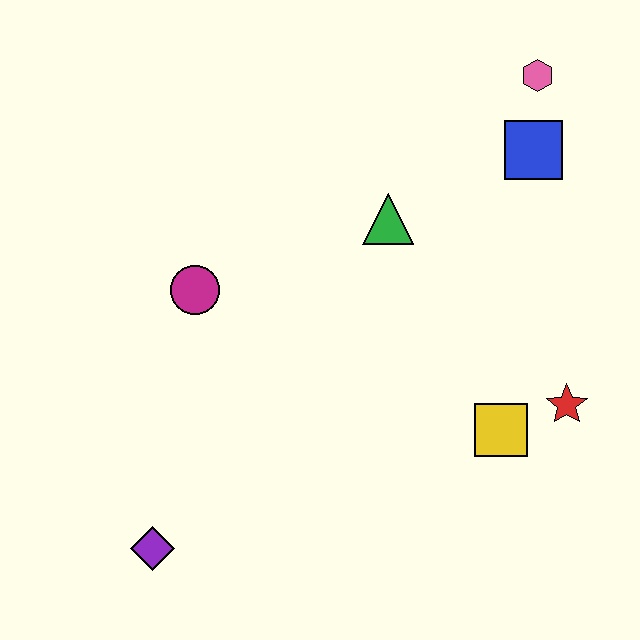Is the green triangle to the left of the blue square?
Yes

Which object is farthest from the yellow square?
The purple diamond is farthest from the yellow square.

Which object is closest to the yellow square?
The red star is closest to the yellow square.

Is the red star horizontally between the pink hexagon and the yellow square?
No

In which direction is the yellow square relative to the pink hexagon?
The yellow square is below the pink hexagon.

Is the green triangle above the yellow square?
Yes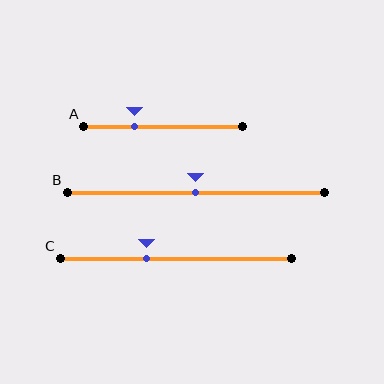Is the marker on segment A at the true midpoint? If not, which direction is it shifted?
No, the marker on segment A is shifted to the left by about 18% of the segment length.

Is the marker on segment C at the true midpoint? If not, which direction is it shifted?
No, the marker on segment C is shifted to the left by about 13% of the segment length.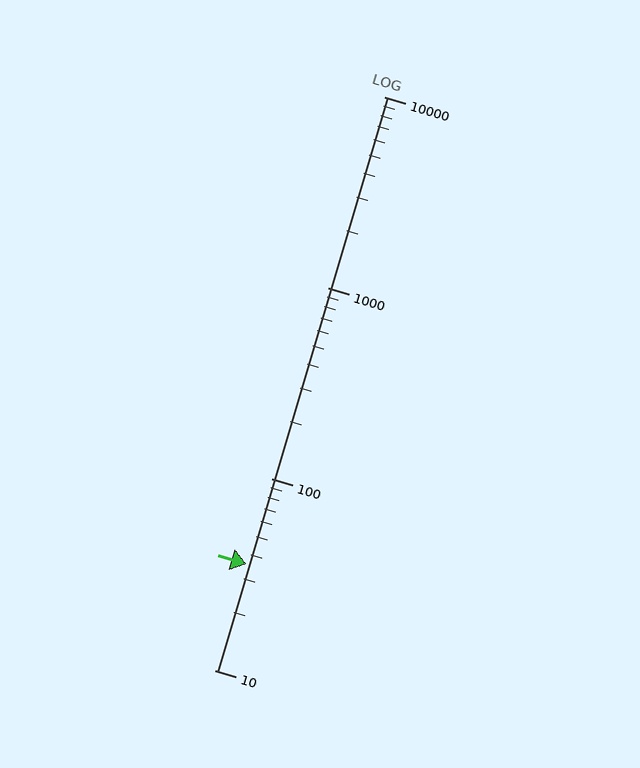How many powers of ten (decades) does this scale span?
The scale spans 3 decades, from 10 to 10000.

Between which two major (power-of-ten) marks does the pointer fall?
The pointer is between 10 and 100.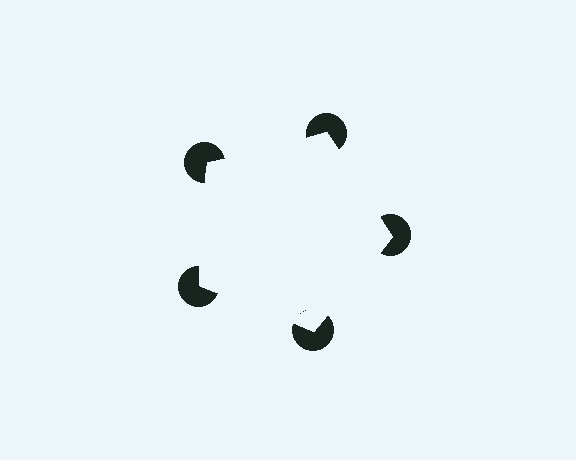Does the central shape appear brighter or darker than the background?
It typically appears slightly brighter than the background, even though no actual brightness change is drawn.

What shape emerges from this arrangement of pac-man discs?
An illusory pentagon — its edges are inferred from the aligned wedge cuts in the pac-man discs, not physically drawn.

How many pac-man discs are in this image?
There are 5 — one at each vertex of the illusory pentagon.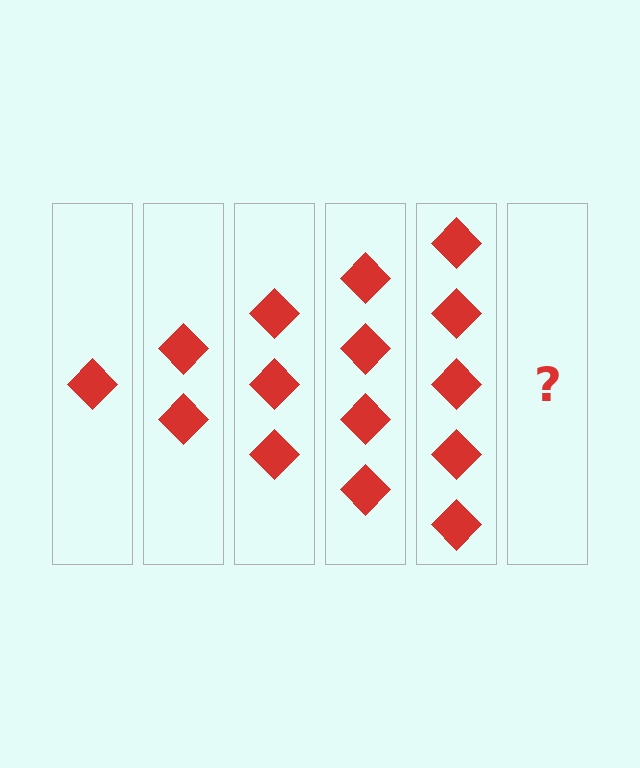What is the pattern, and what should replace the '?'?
The pattern is that each step adds one more diamond. The '?' should be 6 diamonds.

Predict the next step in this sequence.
The next step is 6 diamonds.